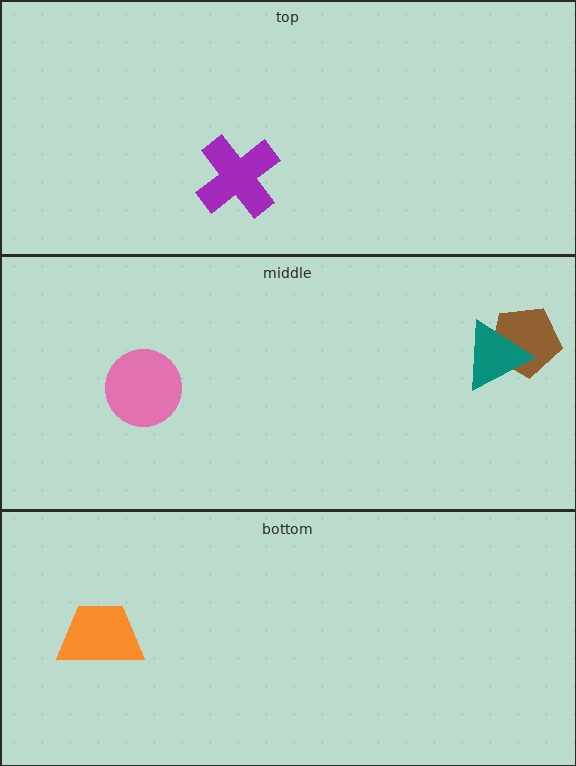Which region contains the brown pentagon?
The middle region.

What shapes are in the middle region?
The brown pentagon, the pink circle, the teal triangle.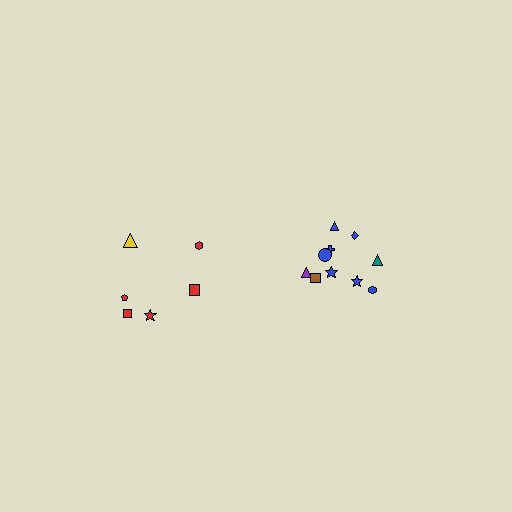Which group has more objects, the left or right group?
The right group.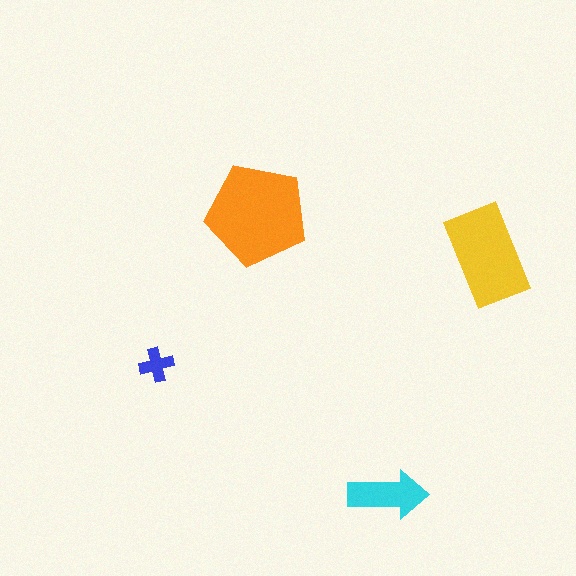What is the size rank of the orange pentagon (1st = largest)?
1st.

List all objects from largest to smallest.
The orange pentagon, the yellow rectangle, the cyan arrow, the blue cross.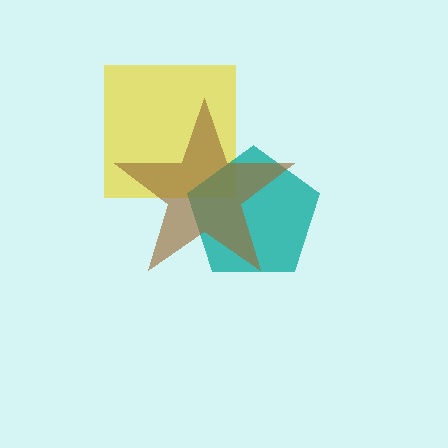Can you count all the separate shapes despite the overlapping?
Yes, there are 3 separate shapes.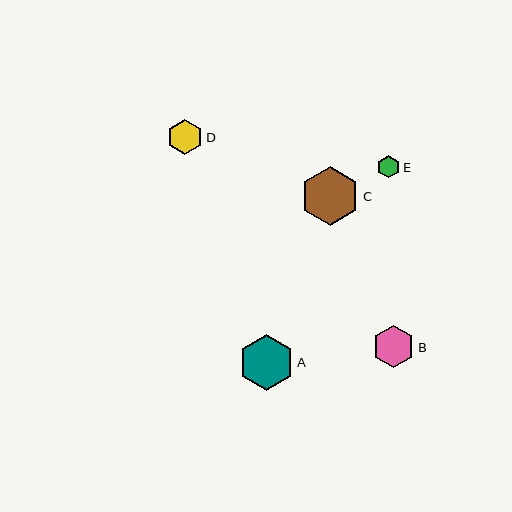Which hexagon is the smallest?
Hexagon E is the smallest with a size of approximately 22 pixels.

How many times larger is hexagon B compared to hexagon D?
Hexagon B is approximately 1.2 times the size of hexagon D.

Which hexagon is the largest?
Hexagon C is the largest with a size of approximately 59 pixels.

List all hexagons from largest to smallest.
From largest to smallest: C, A, B, D, E.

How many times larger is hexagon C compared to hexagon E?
Hexagon C is approximately 2.7 times the size of hexagon E.